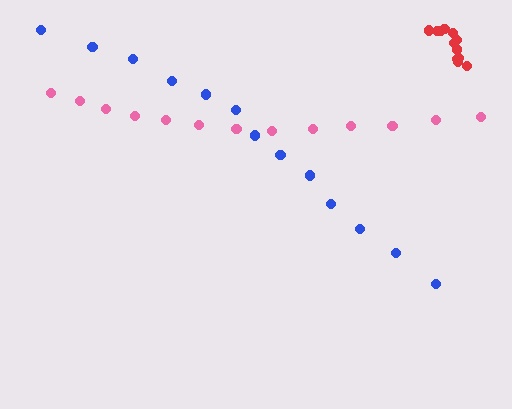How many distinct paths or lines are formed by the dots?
There are 3 distinct paths.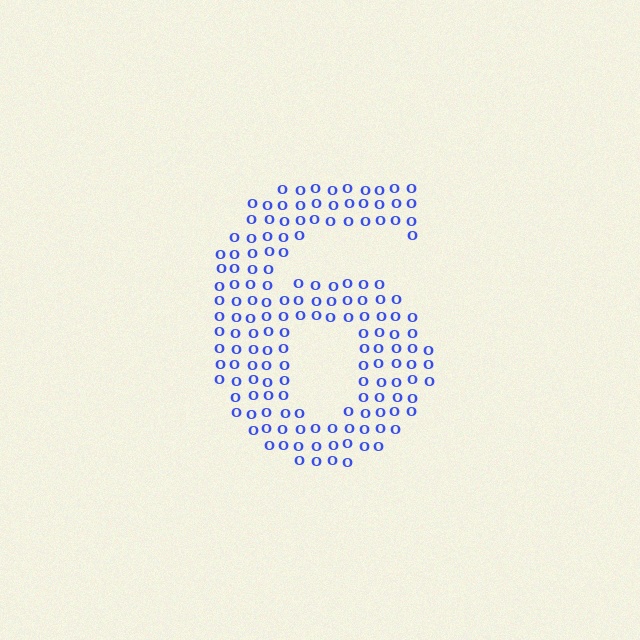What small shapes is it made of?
It is made of small letter O's.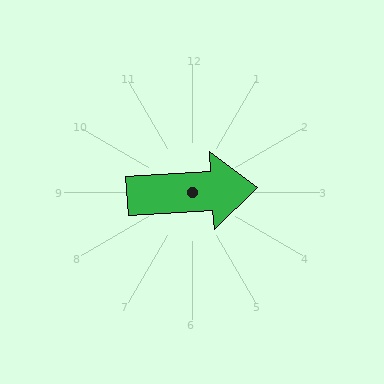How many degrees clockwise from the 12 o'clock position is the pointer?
Approximately 86 degrees.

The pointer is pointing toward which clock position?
Roughly 3 o'clock.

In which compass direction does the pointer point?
East.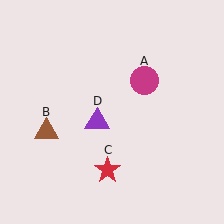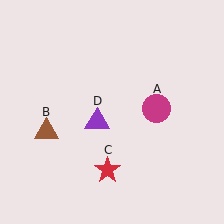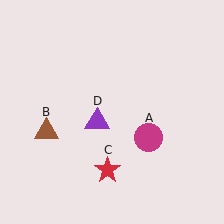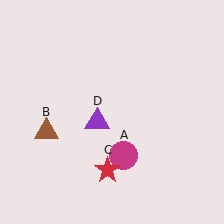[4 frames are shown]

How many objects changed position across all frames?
1 object changed position: magenta circle (object A).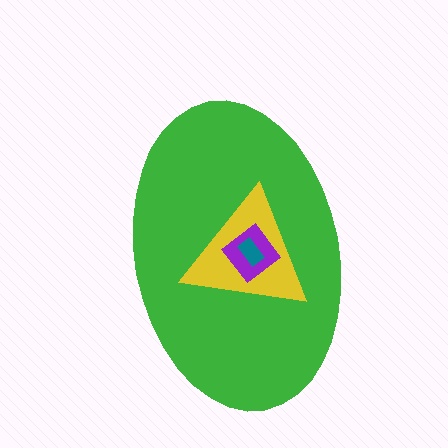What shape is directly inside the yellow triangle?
The purple diamond.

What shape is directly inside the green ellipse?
The yellow triangle.